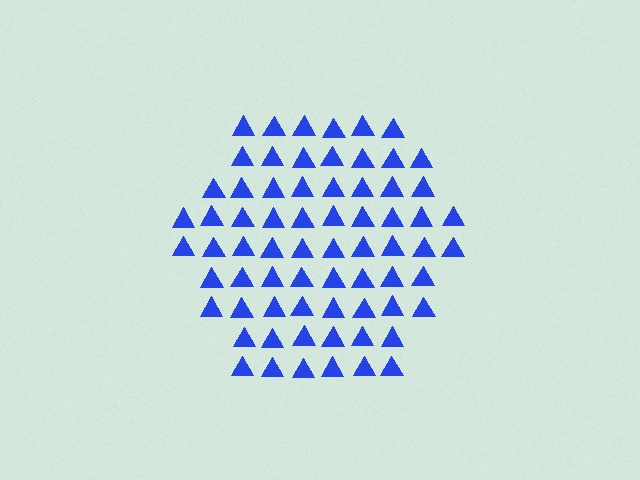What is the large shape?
The large shape is a hexagon.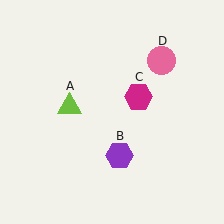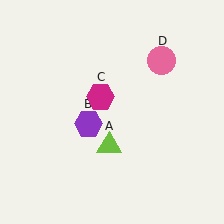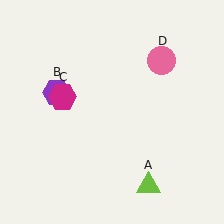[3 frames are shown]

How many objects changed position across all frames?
3 objects changed position: lime triangle (object A), purple hexagon (object B), magenta hexagon (object C).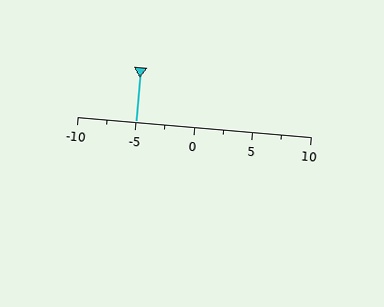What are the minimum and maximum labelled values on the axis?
The axis runs from -10 to 10.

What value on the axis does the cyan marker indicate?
The marker indicates approximately -5.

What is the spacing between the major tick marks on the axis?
The major ticks are spaced 5 apart.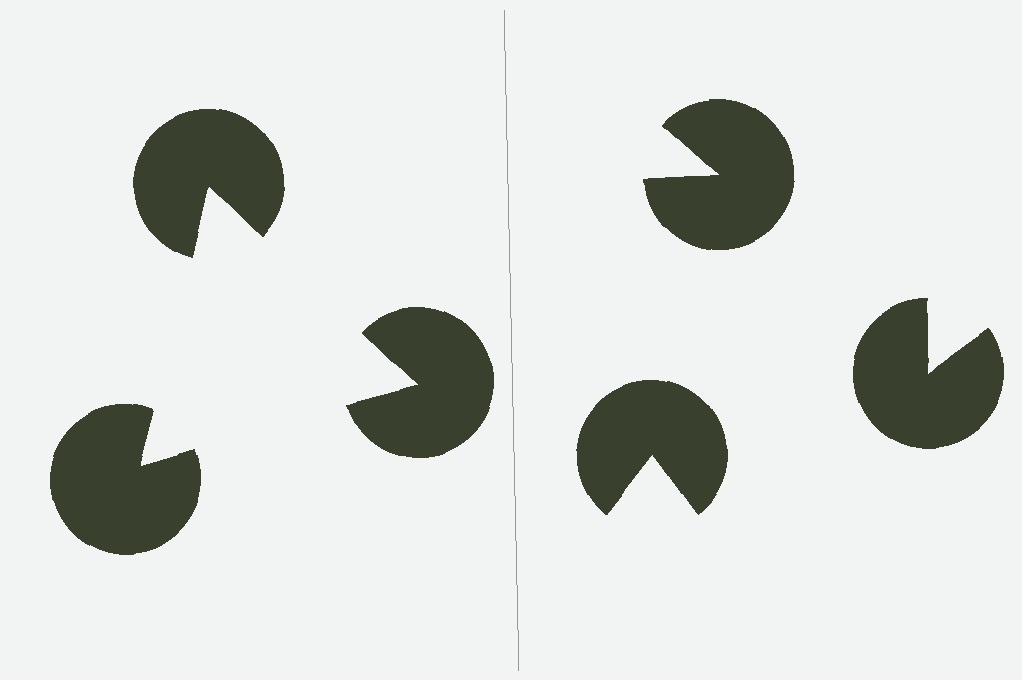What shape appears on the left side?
An illusory triangle.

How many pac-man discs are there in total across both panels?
6 — 3 on each side.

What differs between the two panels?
The pac-man discs are positioned identically on both sides; only the wedge orientations differ. On the left they align to a triangle; on the right they are misaligned.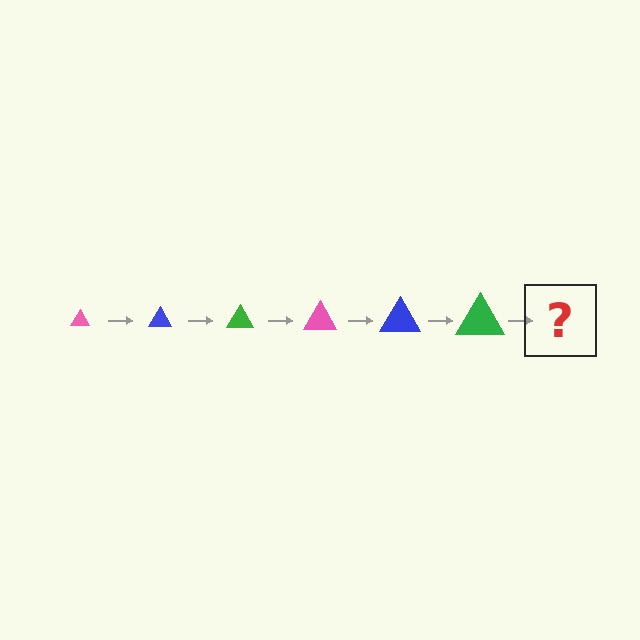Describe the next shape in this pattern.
It should be a pink triangle, larger than the previous one.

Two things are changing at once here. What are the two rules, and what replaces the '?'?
The two rules are that the triangle grows larger each step and the color cycles through pink, blue, and green. The '?' should be a pink triangle, larger than the previous one.